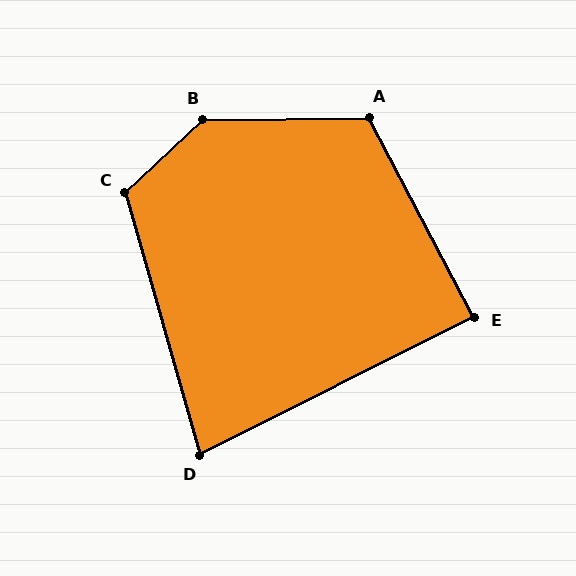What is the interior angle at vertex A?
Approximately 117 degrees (obtuse).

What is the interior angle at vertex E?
Approximately 89 degrees (approximately right).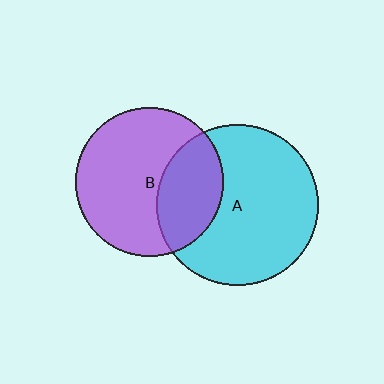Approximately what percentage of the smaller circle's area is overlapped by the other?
Approximately 30%.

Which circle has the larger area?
Circle A (cyan).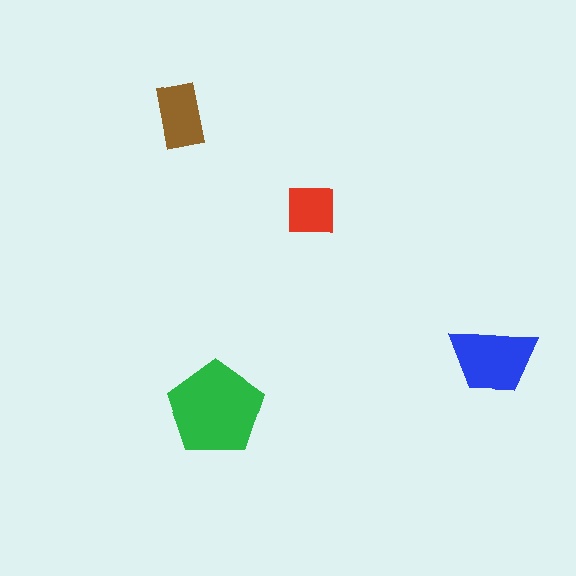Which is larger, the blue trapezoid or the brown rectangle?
The blue trapezoid.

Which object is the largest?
The green pentagon.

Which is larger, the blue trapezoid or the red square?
The blue trapezoid.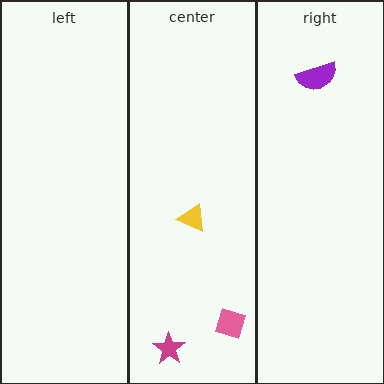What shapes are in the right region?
The purple semicircle.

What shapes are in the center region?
The pink diamond, the magenta star, the yellow triangle.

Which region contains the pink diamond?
The center region.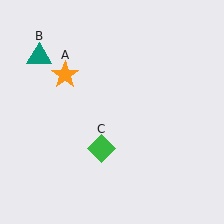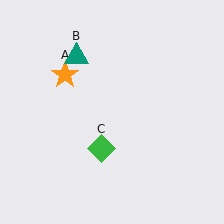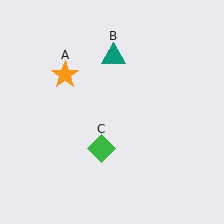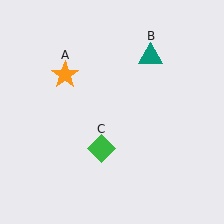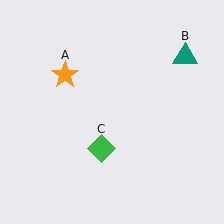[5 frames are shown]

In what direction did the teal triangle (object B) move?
The teal triangle (object B) moved right.